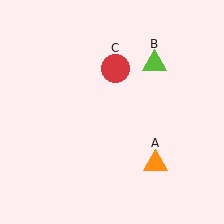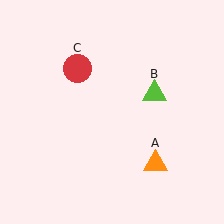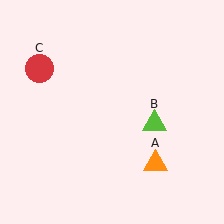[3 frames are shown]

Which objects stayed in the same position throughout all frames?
Orange triangle (object A) remained stationary.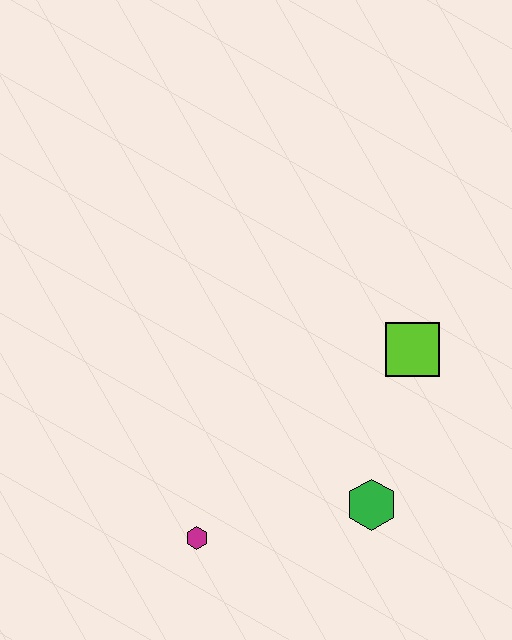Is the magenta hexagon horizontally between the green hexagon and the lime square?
No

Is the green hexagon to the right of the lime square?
No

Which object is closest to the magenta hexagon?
The green hexagon is closest to the magenta hexagon.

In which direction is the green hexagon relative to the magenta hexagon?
The green hexagon is to the right of the magenta hexagon.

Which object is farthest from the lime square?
The magenta hexagon is farthest from the lime square.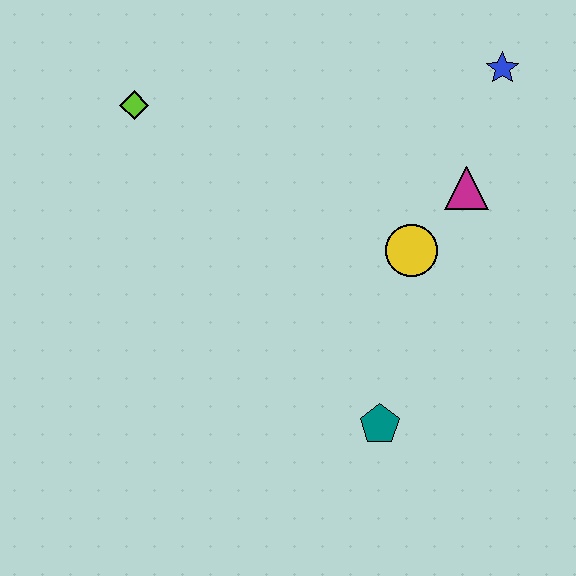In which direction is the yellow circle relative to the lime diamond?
The yellow circle is to the right of the lime diamond.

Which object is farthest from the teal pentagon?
The lime diamond is farthest from the teal pentagon.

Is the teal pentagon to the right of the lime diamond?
Yes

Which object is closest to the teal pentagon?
The yellow circle is closest to the teal pentagon.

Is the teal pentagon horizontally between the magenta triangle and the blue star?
No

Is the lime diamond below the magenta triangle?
No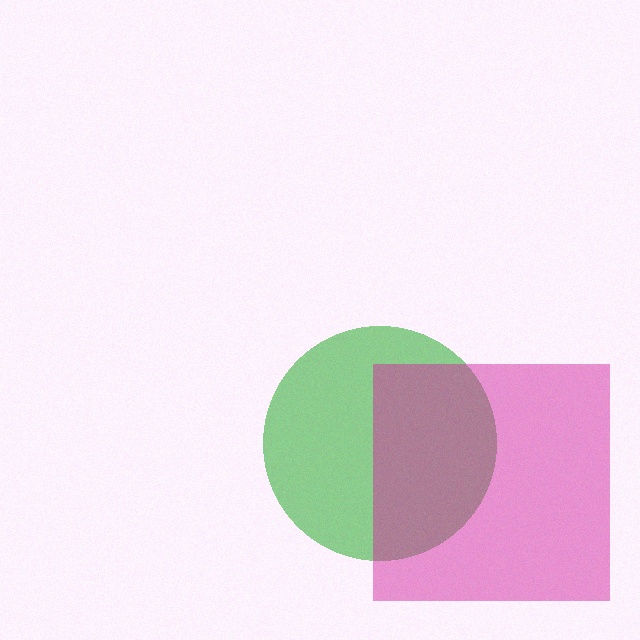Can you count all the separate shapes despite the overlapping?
Yes, there are 2 separate shapes.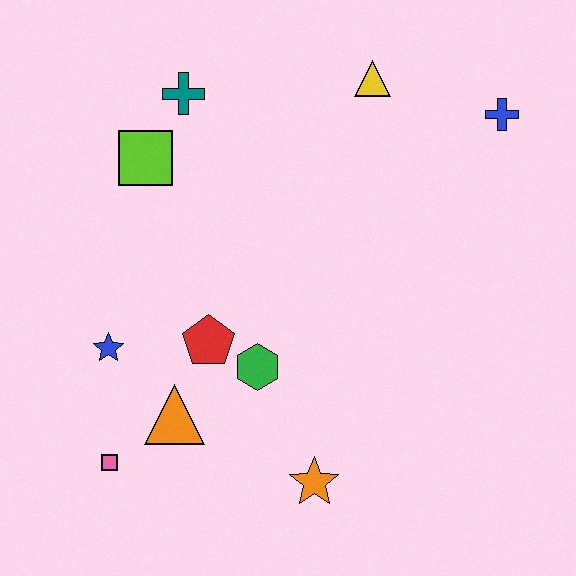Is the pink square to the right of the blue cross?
No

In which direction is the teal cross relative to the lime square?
The teal cross is above the lime square.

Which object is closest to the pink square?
The orange triangle is closest to the pink square.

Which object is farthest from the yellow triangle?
The pink square is farthest from the yellow triangle.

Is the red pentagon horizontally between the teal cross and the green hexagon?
Yes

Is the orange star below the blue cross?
Yes